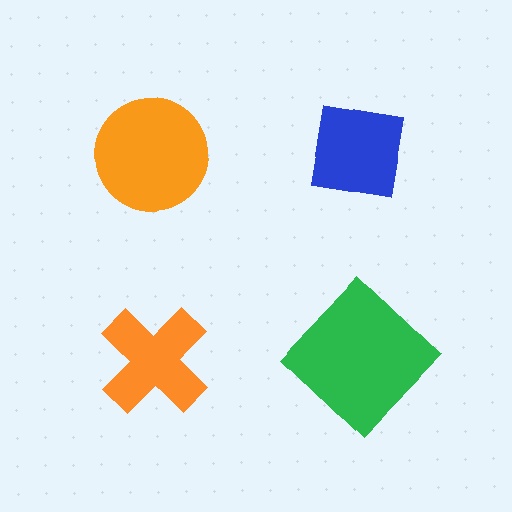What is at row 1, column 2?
A blue square.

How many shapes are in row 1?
2 shapes.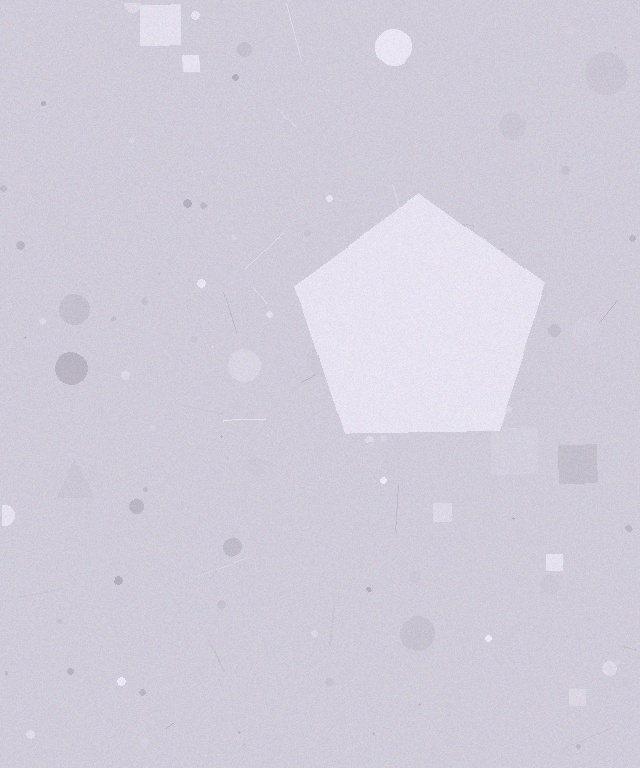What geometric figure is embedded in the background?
A pentagon is embedded in the background.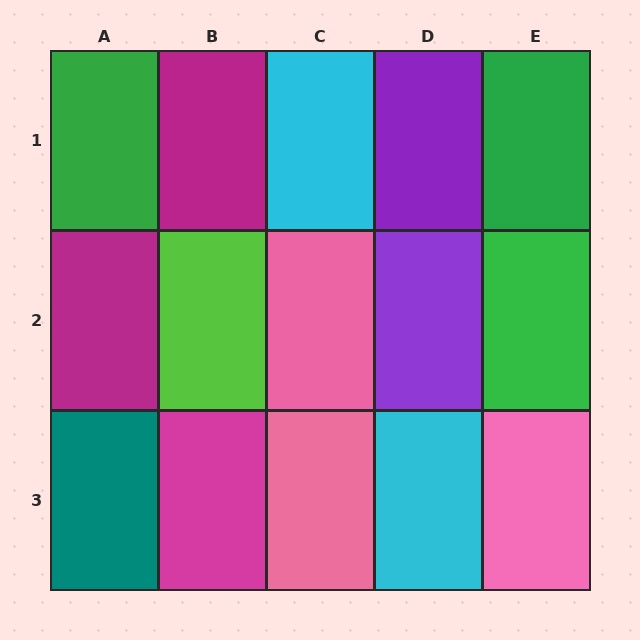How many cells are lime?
1 cell is lime.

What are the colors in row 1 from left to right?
Green, magenta, cyan, purple, green.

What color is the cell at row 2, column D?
Purple.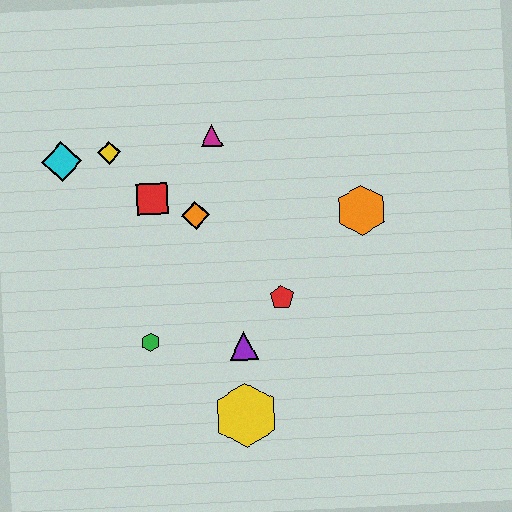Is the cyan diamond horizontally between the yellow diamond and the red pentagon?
No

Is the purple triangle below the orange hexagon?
Yes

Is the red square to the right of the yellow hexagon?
No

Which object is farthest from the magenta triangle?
The yellow hexagon is farthest from the magenta triangle.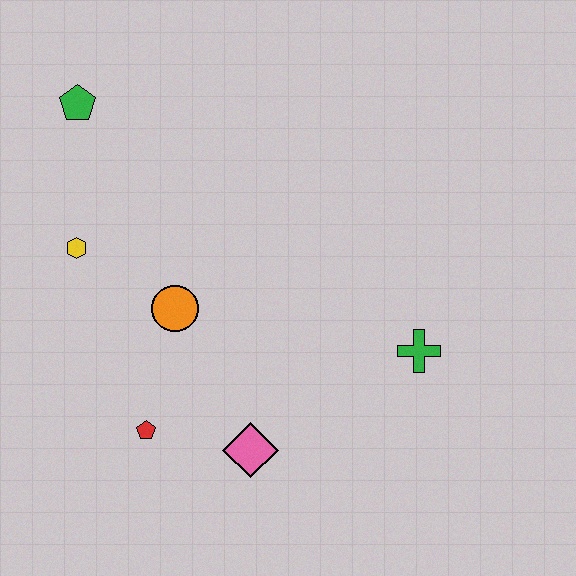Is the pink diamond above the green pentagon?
No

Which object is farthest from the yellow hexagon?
The green cross is farthest from the yellow hexagon.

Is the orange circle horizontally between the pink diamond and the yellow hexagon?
Yes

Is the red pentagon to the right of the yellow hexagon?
Yes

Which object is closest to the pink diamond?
The red pentagon is closest to the pink diamond.